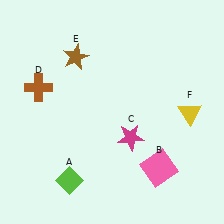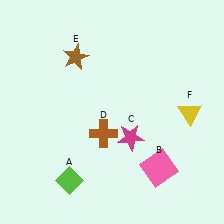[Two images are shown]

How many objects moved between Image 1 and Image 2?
1 object moved between the two images.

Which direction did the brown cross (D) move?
The brown cross (D) moved right.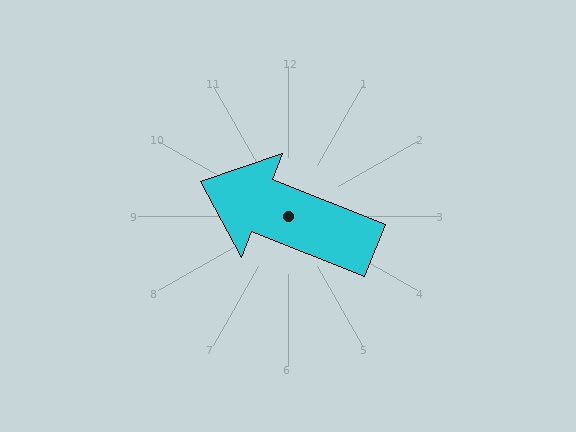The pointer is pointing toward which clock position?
Roughly 10 o'clock.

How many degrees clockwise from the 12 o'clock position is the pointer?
Approximately 292 degrees.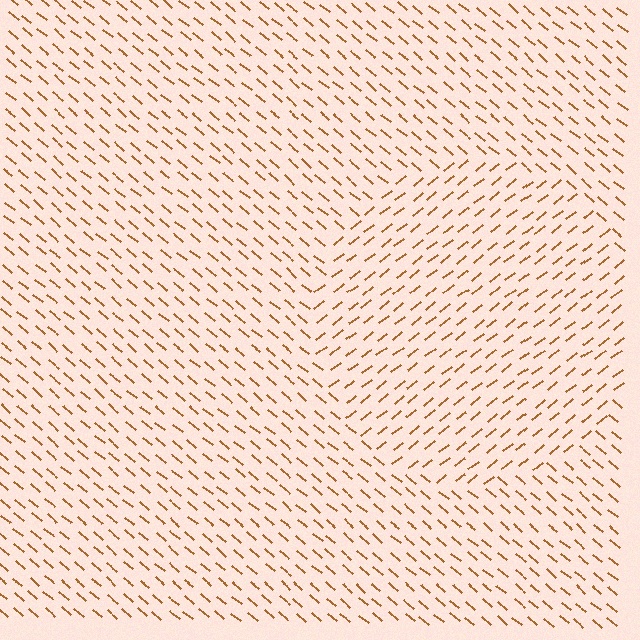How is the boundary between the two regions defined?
The boundary is defined purely by a change in line orientation (approximately 78 degrees difference). All lines are the same color and thickness.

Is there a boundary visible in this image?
Yes, there is a texture boundary formed by a change in line orientation.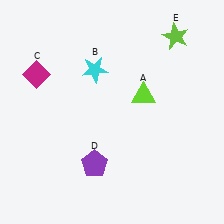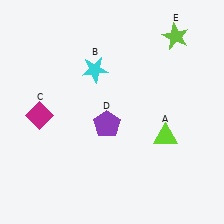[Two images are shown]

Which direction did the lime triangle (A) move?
The lime triangle (A) moved down.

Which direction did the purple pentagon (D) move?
The purple pentagon (D) moved up.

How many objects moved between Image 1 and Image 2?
3 objects moved between the two images.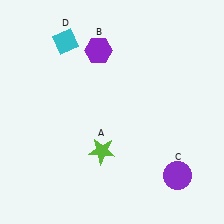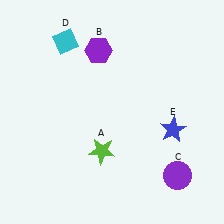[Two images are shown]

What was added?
A blue star (E) was added in Image 2.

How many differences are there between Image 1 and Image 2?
There is 1 difference between the two images.